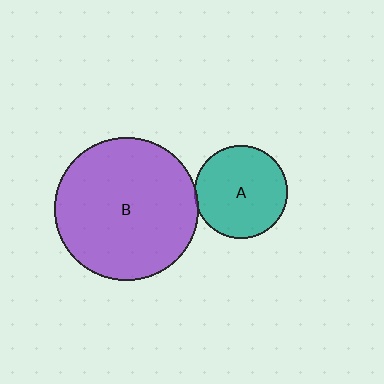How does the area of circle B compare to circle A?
Approximately 2.4 times.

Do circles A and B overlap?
Yes.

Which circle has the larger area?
Circle B (purple).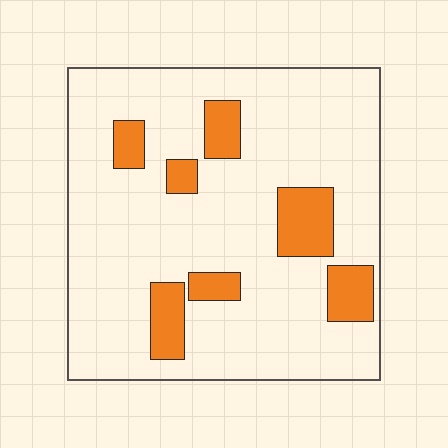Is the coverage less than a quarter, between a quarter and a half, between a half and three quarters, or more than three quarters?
Less than a quarter.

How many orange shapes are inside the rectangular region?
7.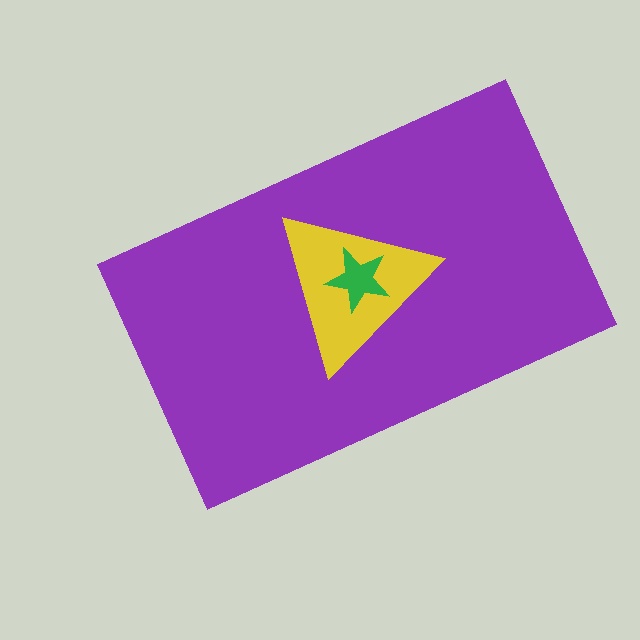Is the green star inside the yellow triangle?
Yes.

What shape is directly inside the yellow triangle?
The green star.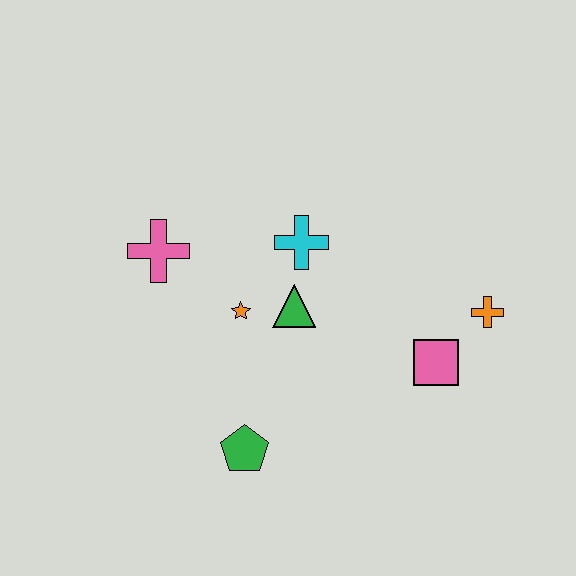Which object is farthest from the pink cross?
The orange cross is farthest from the pink cross.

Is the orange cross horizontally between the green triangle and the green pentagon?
No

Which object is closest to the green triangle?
The orange star is closest to the green triangle.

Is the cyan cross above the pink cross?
Yes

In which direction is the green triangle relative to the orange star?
The green triangle is to the right of the orange star.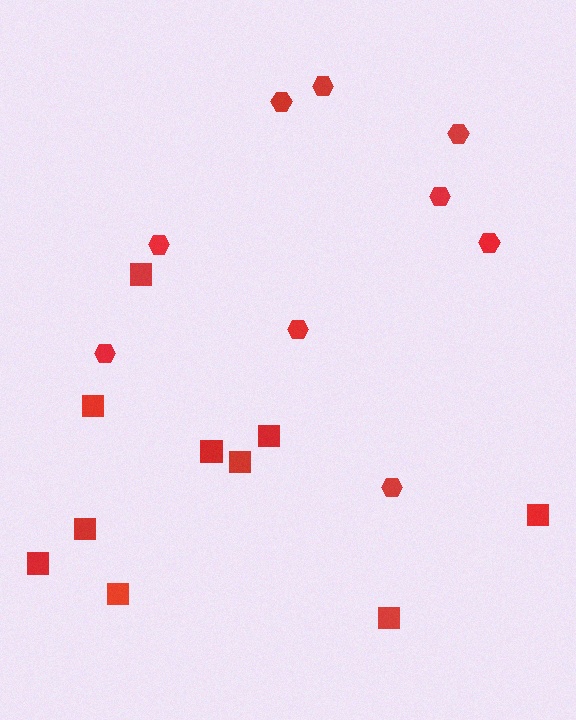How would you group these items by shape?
There are 2 groups: one group of squares (10) and one group of hexagons (9).